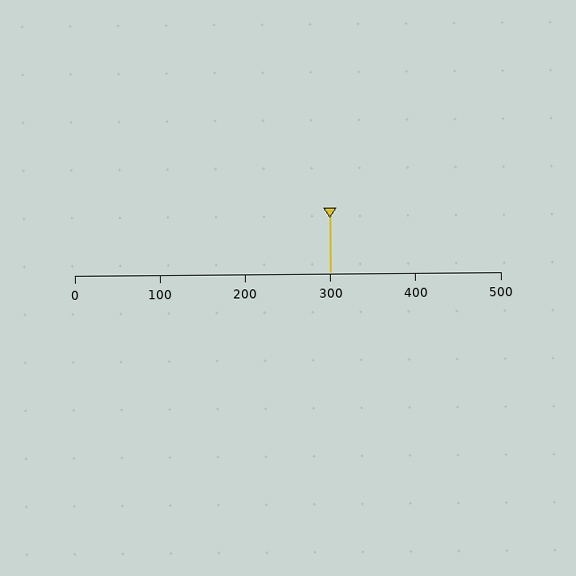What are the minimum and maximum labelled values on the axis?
The axis runs from 0 to 500.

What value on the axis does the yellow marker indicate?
The marker indicates approximately 300.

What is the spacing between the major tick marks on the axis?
The major ticks are spaced 100 apart.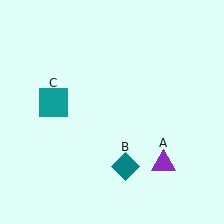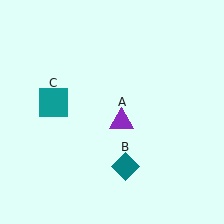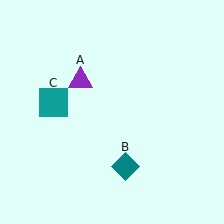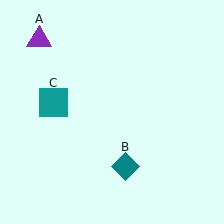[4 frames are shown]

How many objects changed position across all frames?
1 object changed position: purple triangle (object A).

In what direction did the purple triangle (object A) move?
The purple triangle (object A) moved up and to the left.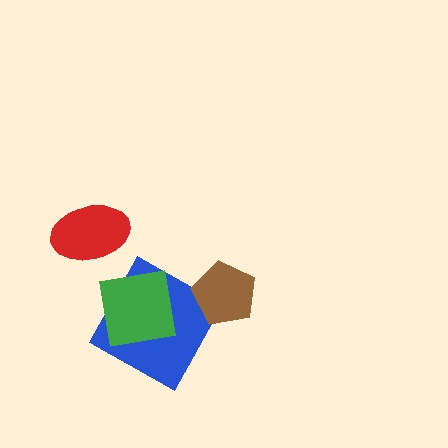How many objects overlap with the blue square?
1 object overlaps with the blue square.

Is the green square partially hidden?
No, no other shape covers it.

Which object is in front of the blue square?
The green square is in front of the blue square.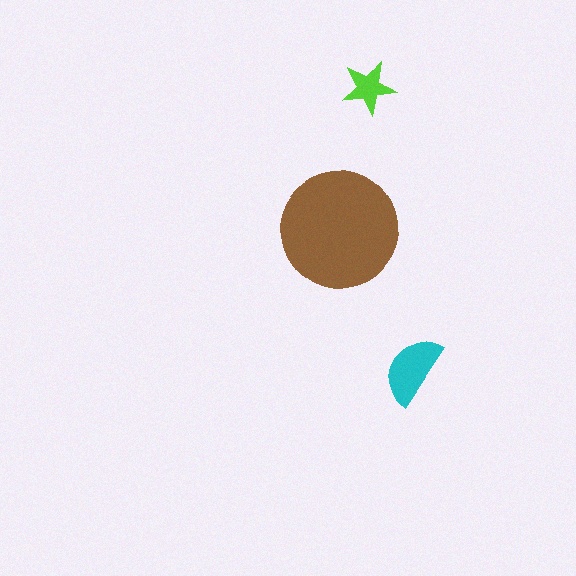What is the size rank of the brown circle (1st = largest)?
1st.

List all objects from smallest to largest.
The lime star, the cyan semicircle, the brown circle.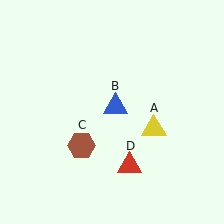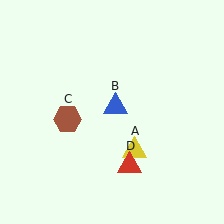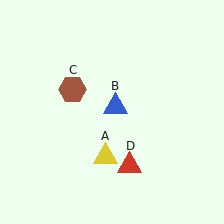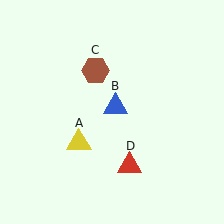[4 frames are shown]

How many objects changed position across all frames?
2 objects changed position: yellow triangle (object A), brown hexagon (object C).